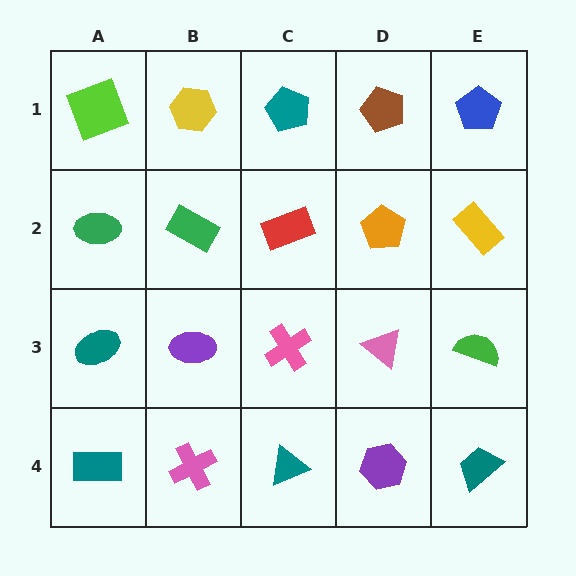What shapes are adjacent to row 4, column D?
A pink triangle (row 3, column D), a teal triangle (row 4, column C), a teal trapezoid (row 4, column E).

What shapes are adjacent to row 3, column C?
A red rectangle (row 2, column C), a teal triangle (row 4, column C), a purple ellipse (row 3, column B), a pink triangle (row 3, column D).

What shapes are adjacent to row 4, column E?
A green semicircle (row 3, column E), a purple hexagon (row 4, column D).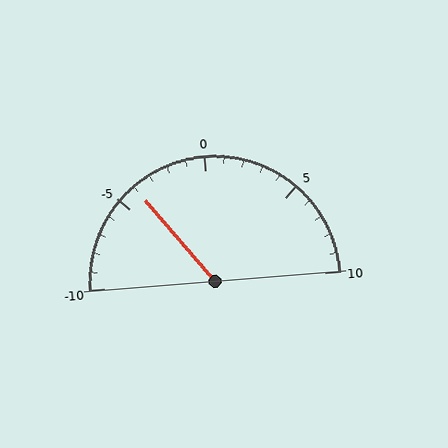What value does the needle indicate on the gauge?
The needle indicates approximately -4.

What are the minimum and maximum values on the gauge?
The gauge ranges from -10 to 10.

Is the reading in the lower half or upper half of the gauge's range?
The reading is in the lower half of the range (-10 to 10).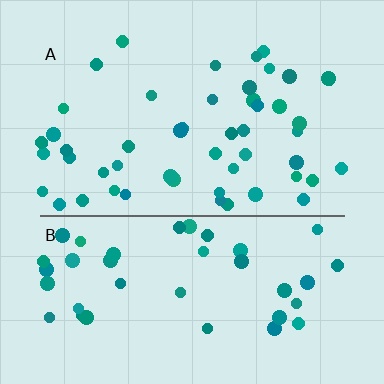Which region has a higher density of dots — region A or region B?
A (the top).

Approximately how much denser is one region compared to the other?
Approximately 1.2× — region A over region B.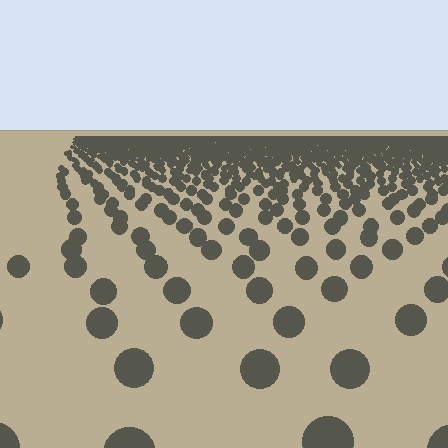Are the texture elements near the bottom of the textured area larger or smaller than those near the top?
Larger. Near the bottom, elements are closer to the viewer and appear at a bigger on-screen size.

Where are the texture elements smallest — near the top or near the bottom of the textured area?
Near the top.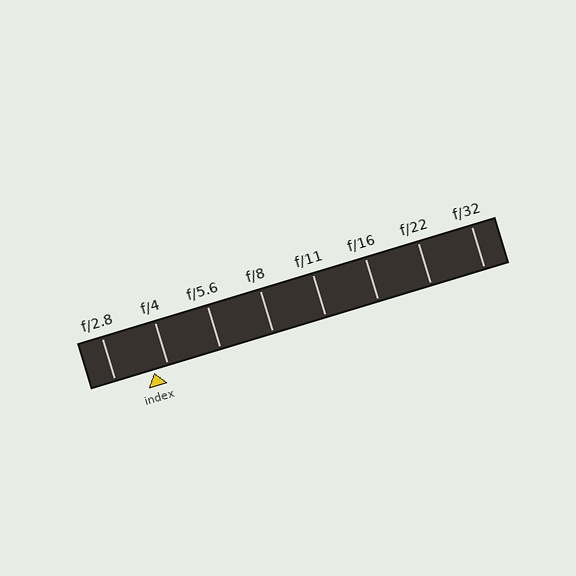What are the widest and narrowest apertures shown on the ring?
The widest aperture shown is f/2.8 and the narrowest is f/32.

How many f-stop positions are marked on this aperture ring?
There are 8 f-stop positions marked.